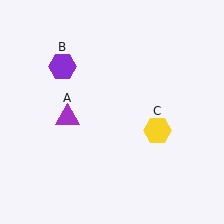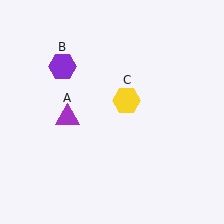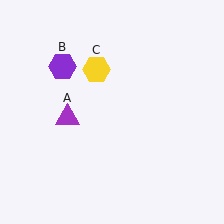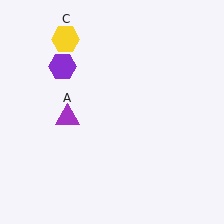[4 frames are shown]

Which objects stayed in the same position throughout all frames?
Purple triangle (object A) and purple hexagon (object B) remained stationary.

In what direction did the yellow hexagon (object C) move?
The yellow hexagon (object C) moved up and to the left.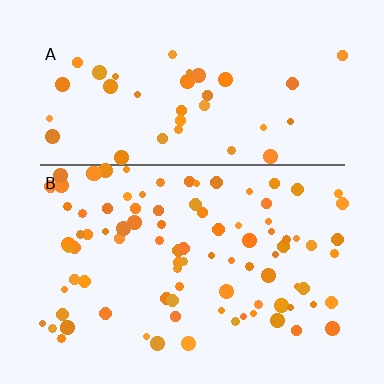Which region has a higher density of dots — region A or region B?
B (the bottom).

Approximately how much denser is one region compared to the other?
Approximately 2.4× — region B over region A.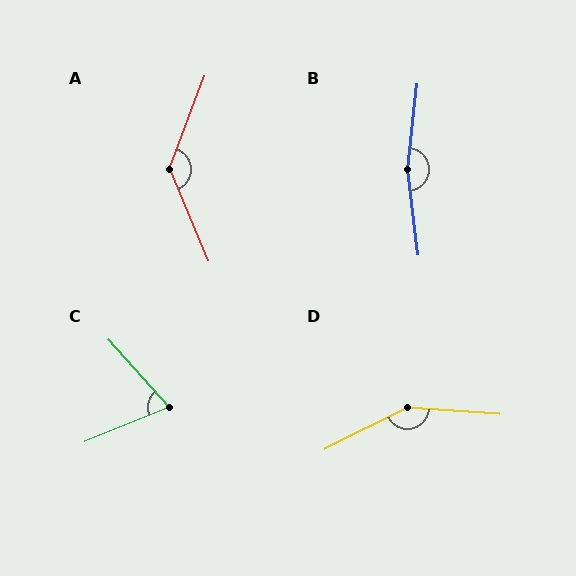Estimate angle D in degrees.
Approximately 149 degrees.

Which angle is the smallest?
C, at approximately 70 degrees.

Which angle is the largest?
B, at approximately 167 degrees.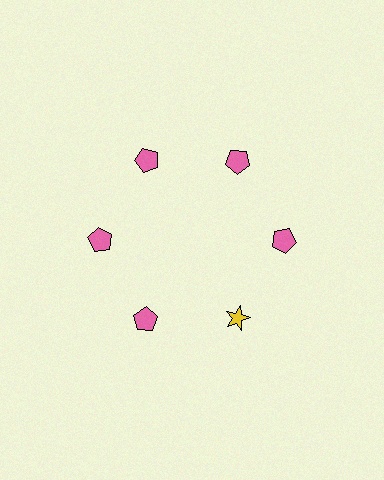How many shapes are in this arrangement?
There are 6 shapes arranged in a ring pattern.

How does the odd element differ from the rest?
It differs in both color (yellow instead of pink) and shape (star instead of pentagon).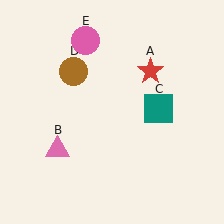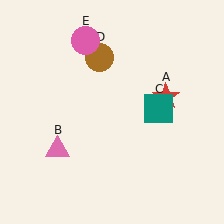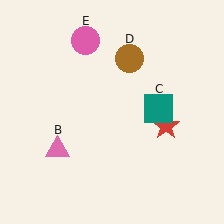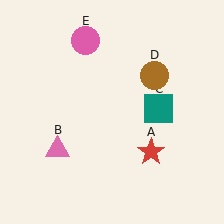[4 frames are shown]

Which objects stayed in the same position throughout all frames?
Pink triangle (object B) and teal square (object C) and pink circle (object E) remained stationary.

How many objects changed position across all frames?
2 objects changed position: red star (object A), brown circle (object D).